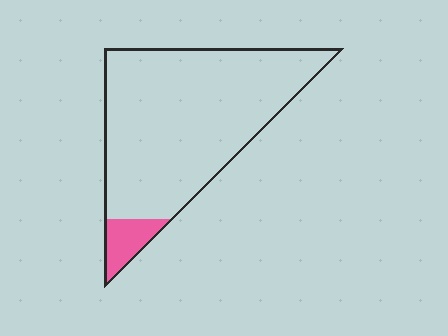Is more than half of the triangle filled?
No.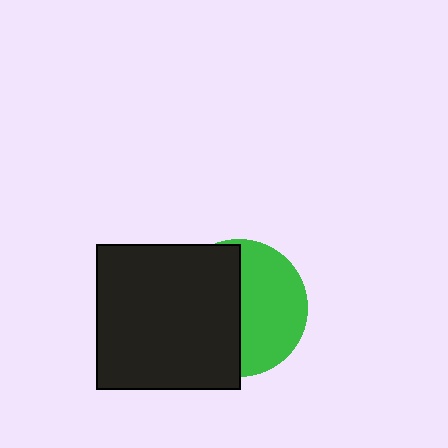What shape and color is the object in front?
The object in front is a black square.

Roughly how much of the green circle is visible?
About half of it is visible (roughly 48%).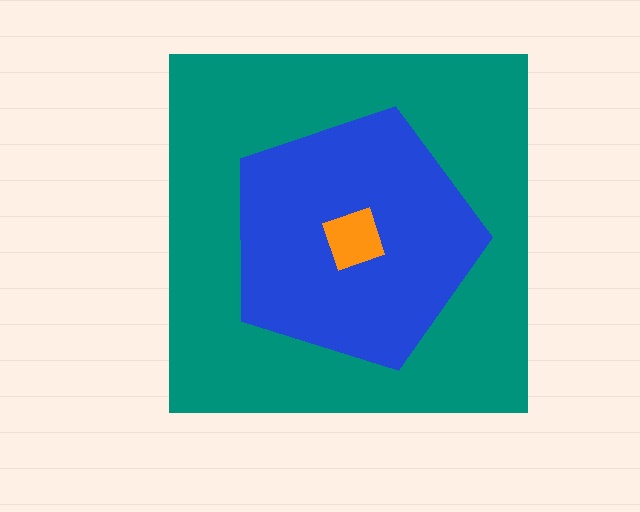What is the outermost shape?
The teal square.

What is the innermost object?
The orange diamond.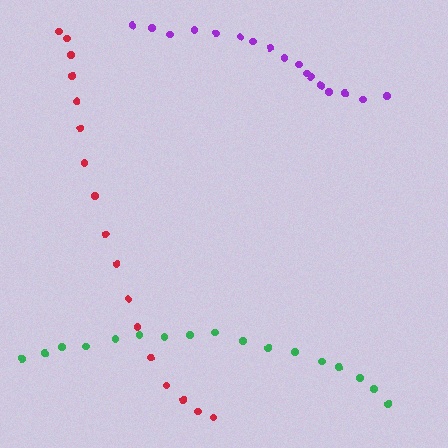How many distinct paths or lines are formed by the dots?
There are 3 distinct paths.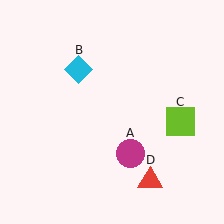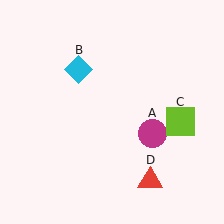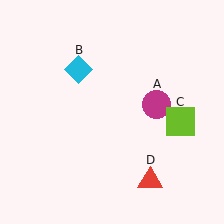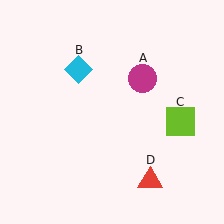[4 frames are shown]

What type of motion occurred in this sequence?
The magenta circle (object A) rotated counterclockwise around the center of the scene.